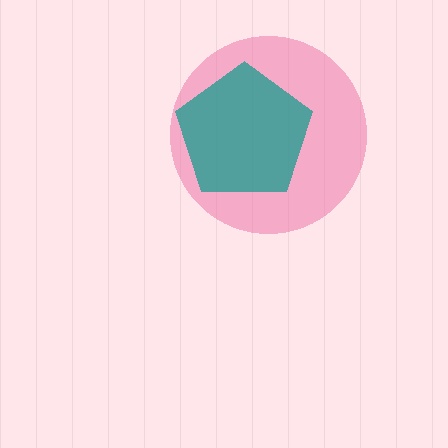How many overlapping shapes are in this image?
There are 2 overlapping shapes in the image.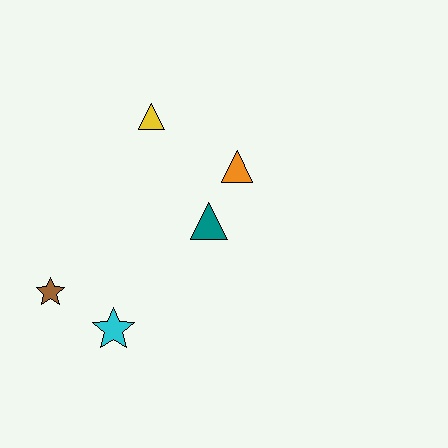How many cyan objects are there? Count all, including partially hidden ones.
There is 1 cyan object.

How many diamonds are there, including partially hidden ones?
There are no diamonds.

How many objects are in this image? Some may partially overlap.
There are 5 objects.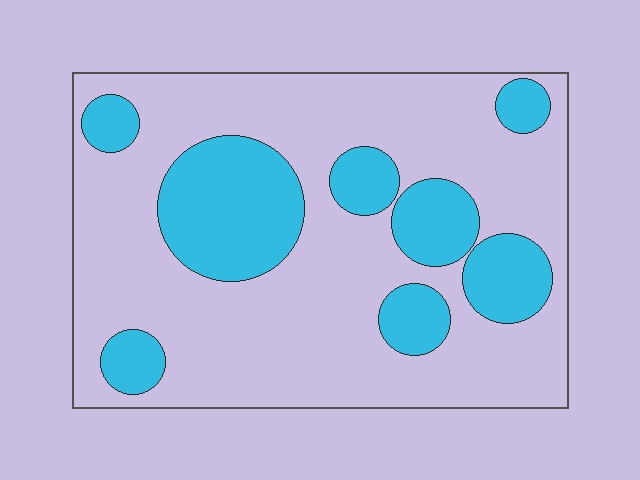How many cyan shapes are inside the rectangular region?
8.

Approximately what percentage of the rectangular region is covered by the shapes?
Approximately 30%.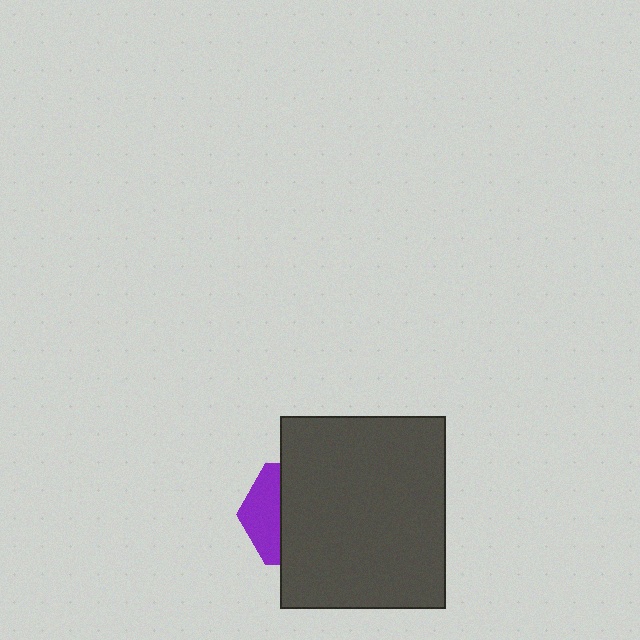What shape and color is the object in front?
The object in front is a dark gray rectangle.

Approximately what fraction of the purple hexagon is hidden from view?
Roughly 67% of the purple hexagon is hidden behind the dark gray rectangle.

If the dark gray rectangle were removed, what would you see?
You would see the complete purple hexagon.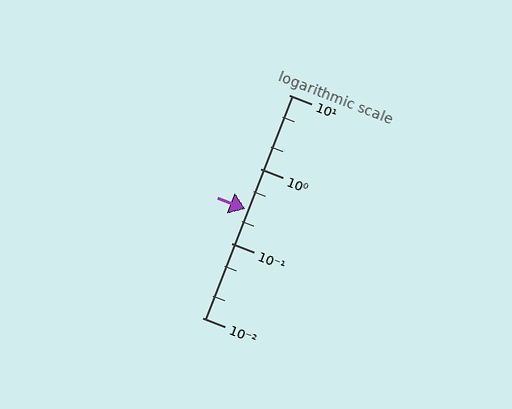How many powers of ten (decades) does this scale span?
The scale spans 3 decades, from 0.01 to 10.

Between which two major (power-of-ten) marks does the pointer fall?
The pointer is between 0.1 and 1.